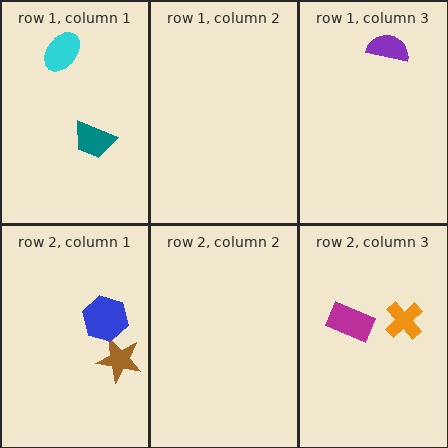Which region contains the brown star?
The row 2, column 1 region.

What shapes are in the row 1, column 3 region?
The purple semicircle.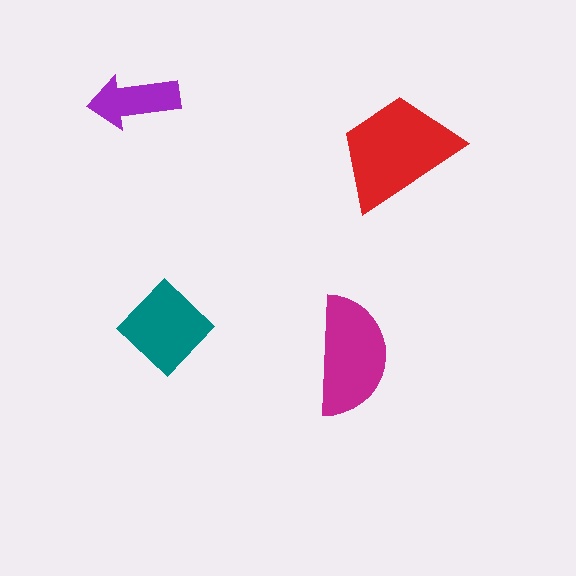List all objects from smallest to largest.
The purple arrow, the teal diamond, the magenta semicircle, the red trapezoid.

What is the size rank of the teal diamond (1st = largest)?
3rd.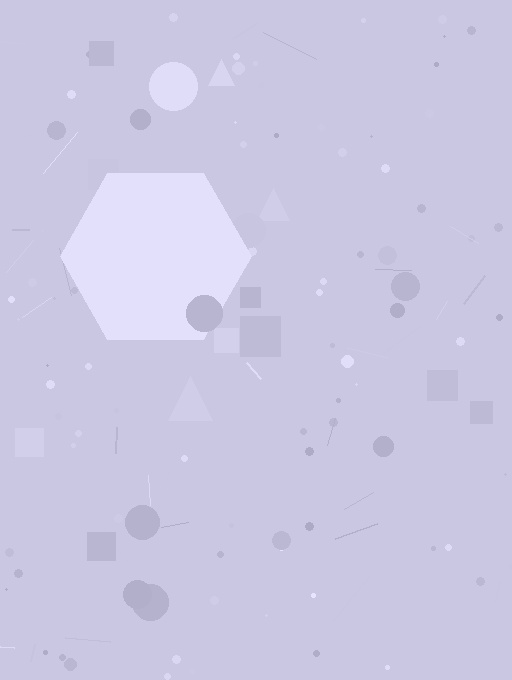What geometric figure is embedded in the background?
A hexagon is embedded in the background.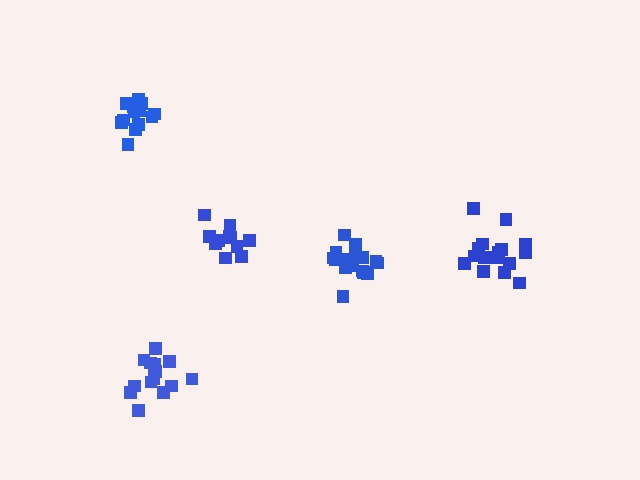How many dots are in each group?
Group 1: 12 dots, Group 2: 15 dots, Group 3: 17 dots, Group 4: 13 dots, Group 5: 17 dots (74 total).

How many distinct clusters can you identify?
There are 5 distinct clusters.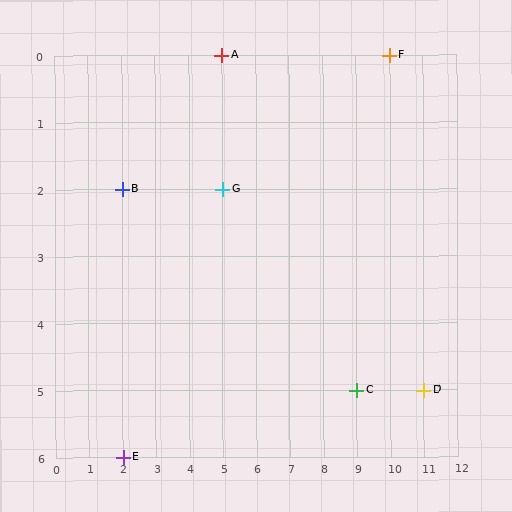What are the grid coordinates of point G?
Point G is at grid coordinates (5, 2).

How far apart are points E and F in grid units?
Points E and F are 8 columns and 6 rows apart (about 10.0 grid units diagonally).